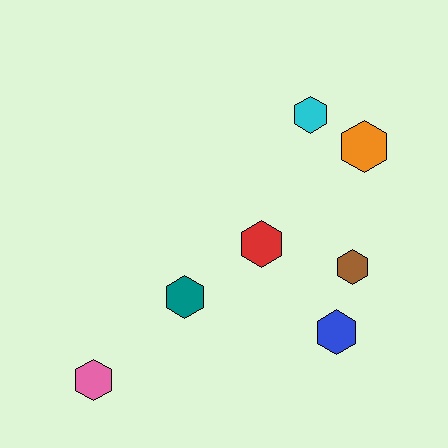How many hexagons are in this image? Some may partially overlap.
There are 7 hexagons.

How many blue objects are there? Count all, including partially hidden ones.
There is 1 blue object.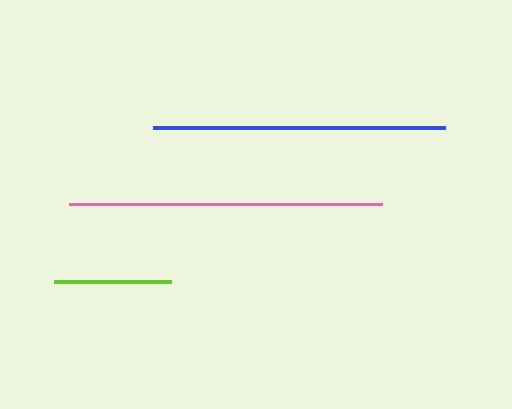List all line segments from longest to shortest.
From longest to shortest: pink, blue, lime.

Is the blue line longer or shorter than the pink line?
The pink line is longer than the blue line.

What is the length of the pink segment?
The pink segment is approximately 312 pixels long.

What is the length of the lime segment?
The lime segment is approximately 117 pixels long.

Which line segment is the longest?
The pink line is the longest at approximately 312 pixels.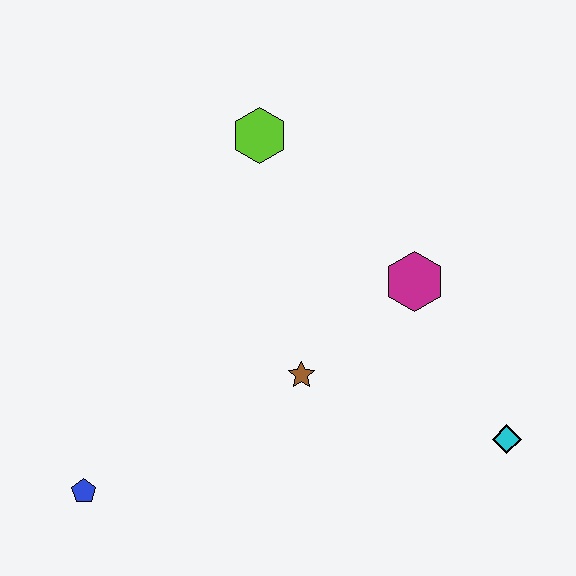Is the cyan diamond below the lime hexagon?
Yes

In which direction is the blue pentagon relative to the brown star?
The blue pentagon is to the left of the brown star.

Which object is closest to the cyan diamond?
The magenta hexagon is closest to the cyan diamond.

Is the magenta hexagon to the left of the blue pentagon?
No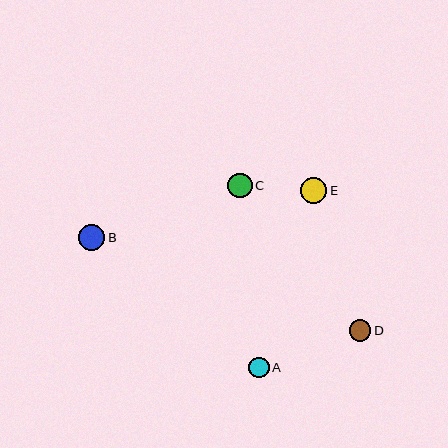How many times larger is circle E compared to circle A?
Circle E is approximately 1.3 times the size of circle A.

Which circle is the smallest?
Circle A is the smallest with a size of approximately 20 pixels.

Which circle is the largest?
Circle B is the largest with a size of approximately 26 pixels.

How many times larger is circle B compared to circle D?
Circle B is approximately 1.2 times the size of circle D.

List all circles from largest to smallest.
From largest to smallest: B, E, C, D, A.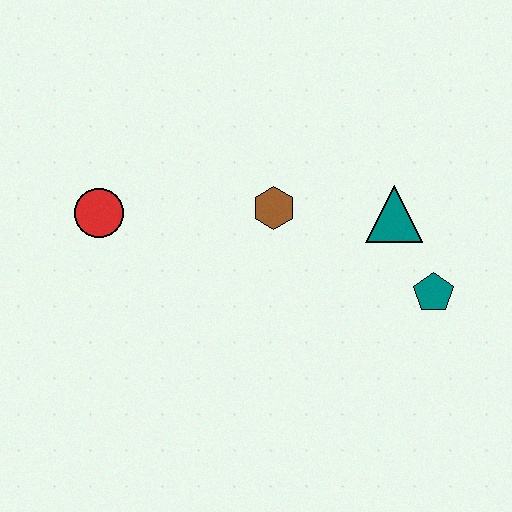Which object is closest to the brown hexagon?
The teal triangle is closest to the brown hexagon.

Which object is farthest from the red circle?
The teal pentagon is farthest from the red circle.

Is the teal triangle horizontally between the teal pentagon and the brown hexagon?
Yes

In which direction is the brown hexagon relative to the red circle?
The brown hexagon is to the right of the red circle.